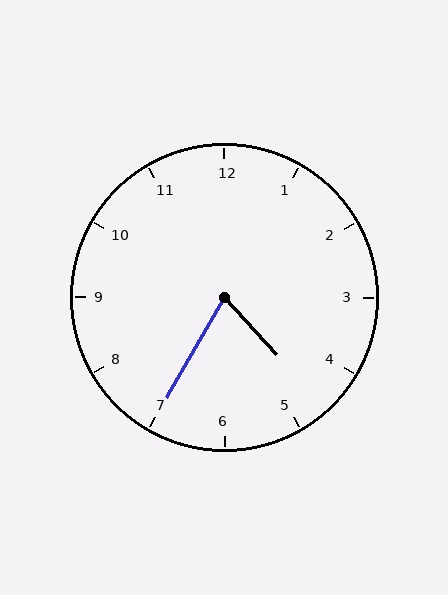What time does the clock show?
4:35.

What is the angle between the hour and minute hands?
Approximately 72 degrees.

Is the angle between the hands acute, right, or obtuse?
It is acute.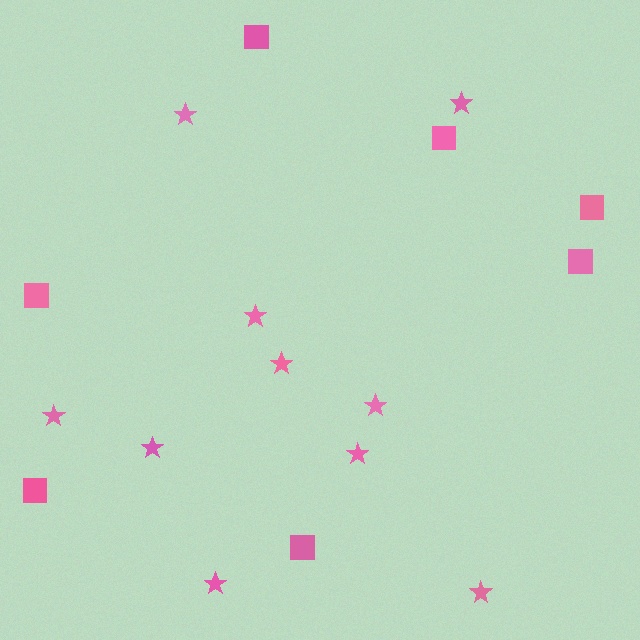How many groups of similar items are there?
There are 2 groups: one group of stars (10) and one group of squares (7).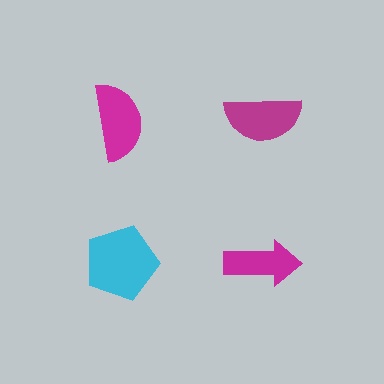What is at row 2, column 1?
A cyan pentagon.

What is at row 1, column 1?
A magenta semicircle.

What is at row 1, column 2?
A magenta semicircle.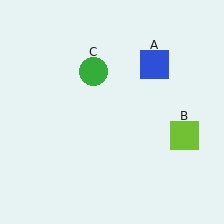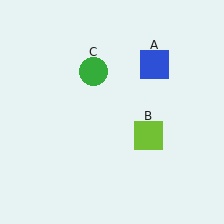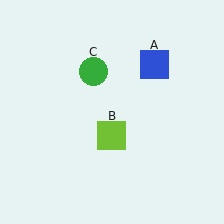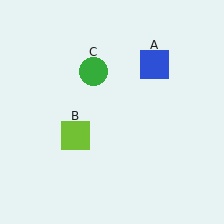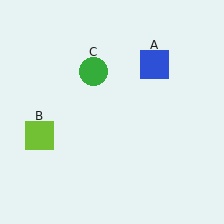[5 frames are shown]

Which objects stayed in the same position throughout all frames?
Blue square (object A) and green circle (object C) remained stationary.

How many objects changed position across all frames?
1 object changed position: lime square (object B).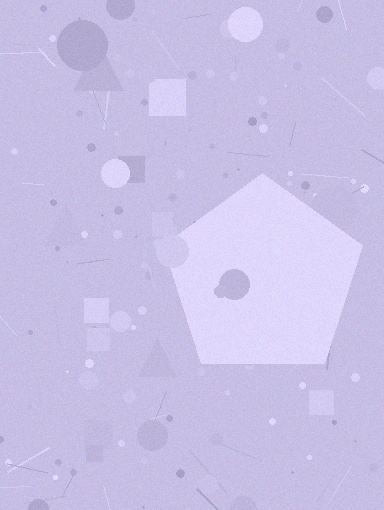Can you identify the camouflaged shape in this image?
The camouflaged shape is a pentagon.